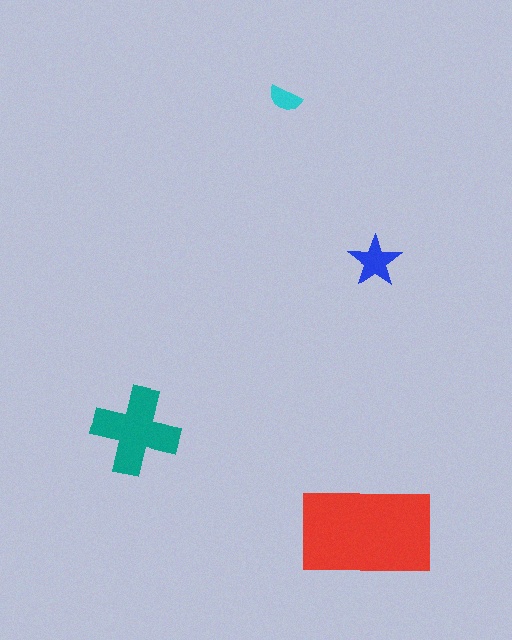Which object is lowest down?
The red rectangle is bottommost.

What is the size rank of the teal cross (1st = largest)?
2nd.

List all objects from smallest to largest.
The cyan semicircle, the blue star, the teal cross, the red rectangle.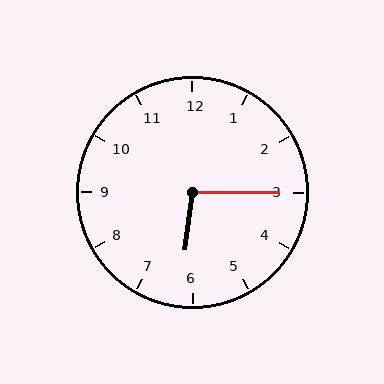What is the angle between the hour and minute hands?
Approximately 98 degrees.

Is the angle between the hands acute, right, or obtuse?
It is obtuse.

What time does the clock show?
6:15.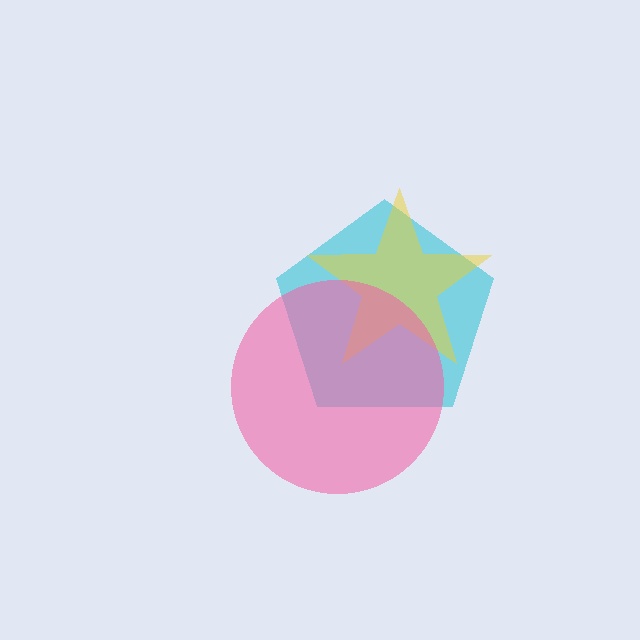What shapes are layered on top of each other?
The layered shapes are: a cyan pentagon, a yellow star, a pink circle.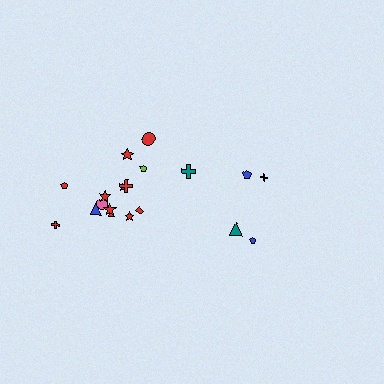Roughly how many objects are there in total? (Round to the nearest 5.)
Roughly 20 objects in total.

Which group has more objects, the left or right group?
The left group.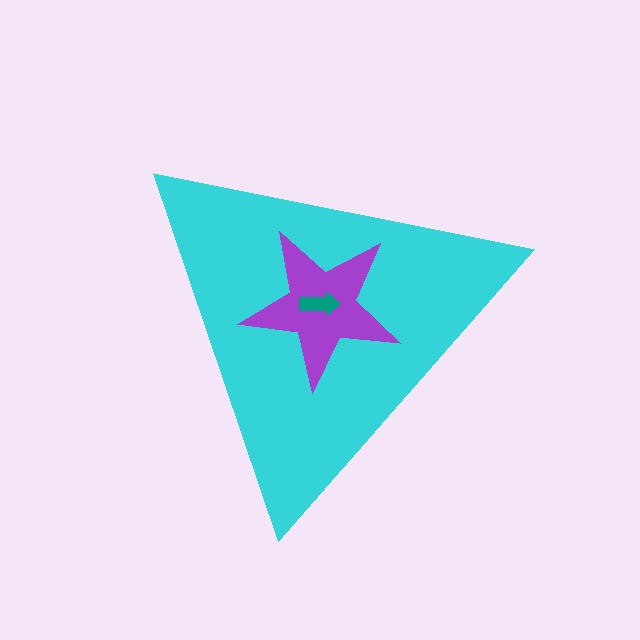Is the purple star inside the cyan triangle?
Yes.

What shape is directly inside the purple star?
The teal arrow.